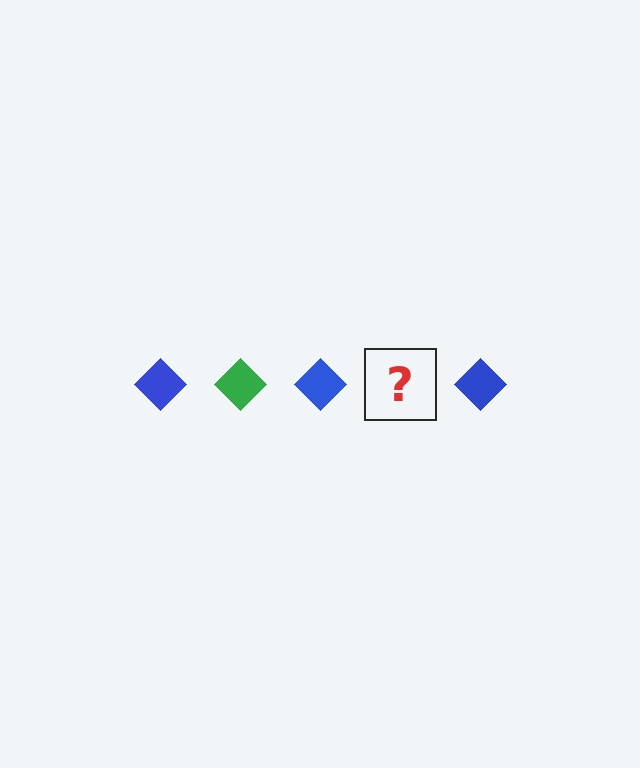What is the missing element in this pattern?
The missing element is a green diamond.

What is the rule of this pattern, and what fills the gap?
The rule is that the pattern cycles through blue, green diamonds. The gap should be filled with a green diamond.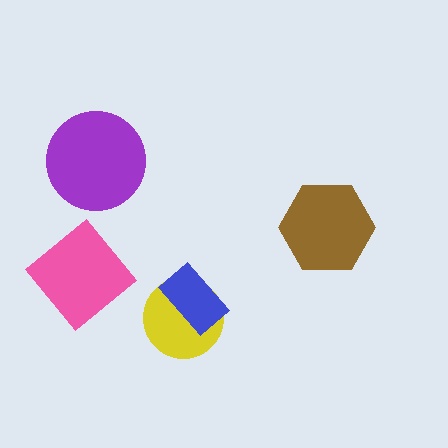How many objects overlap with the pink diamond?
0 objects overlap with the pink diamond.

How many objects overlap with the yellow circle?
1 object overlaps with the yellow circle.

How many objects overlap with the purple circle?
0 objects overlap with the purple circle.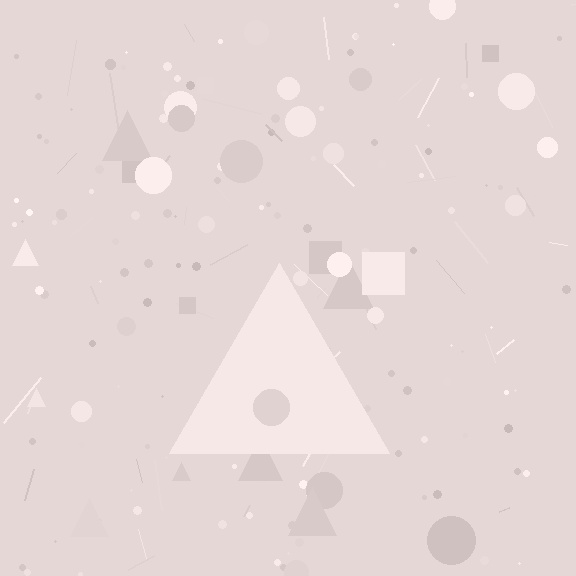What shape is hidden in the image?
A triangle is hidden in the image.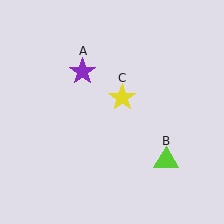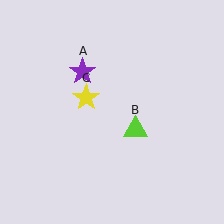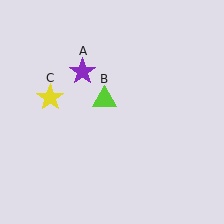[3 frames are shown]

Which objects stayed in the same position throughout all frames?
Purple star (object A) remained stationary.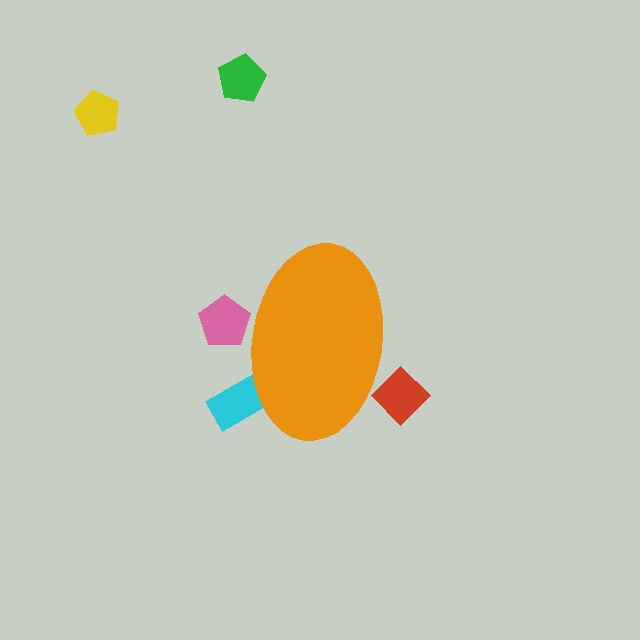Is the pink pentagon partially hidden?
Yes, the pink pentagon is partially hidden behind the orange ellipse.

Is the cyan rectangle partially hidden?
Yes, the cyan rectangle is partially hidden behind the orange ellipse.